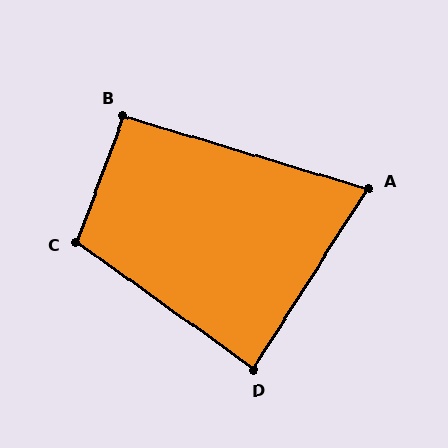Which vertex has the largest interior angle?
C, at approximately 106 degrees.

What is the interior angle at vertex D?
Approximately 87 degrees (approximately right).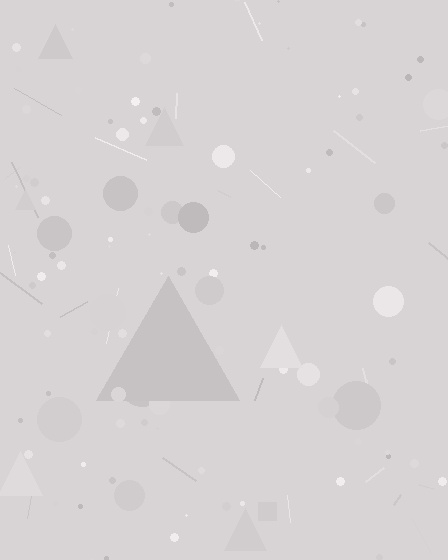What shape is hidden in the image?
A triangle is hidden in the image.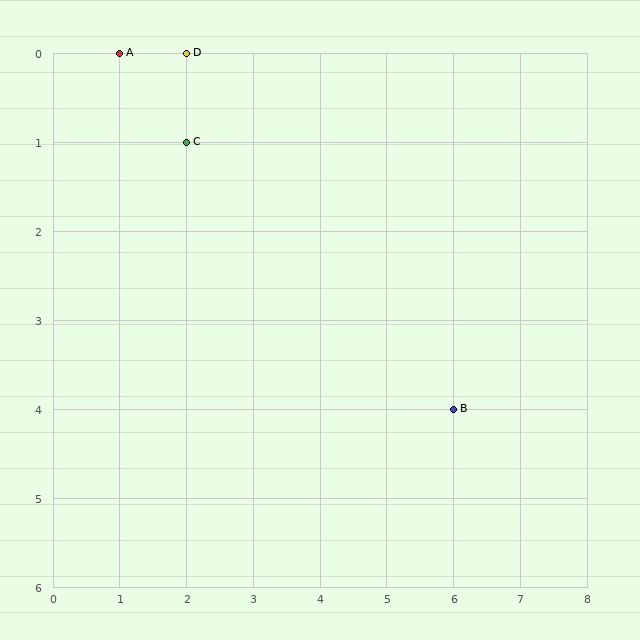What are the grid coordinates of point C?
Point C is at grid coordinates (2, 1).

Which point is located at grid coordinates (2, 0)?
Point D is at (2, 0).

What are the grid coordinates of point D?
Point D is at grid coordinates (2, 0).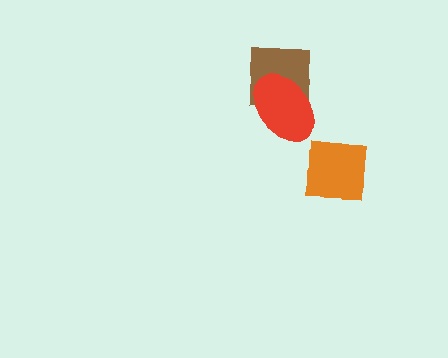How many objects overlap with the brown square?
1 object overlaps with the brown square.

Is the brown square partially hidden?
Yes, it is partially covered by another shape.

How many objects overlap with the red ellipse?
1 object overlaps with the red ellipse.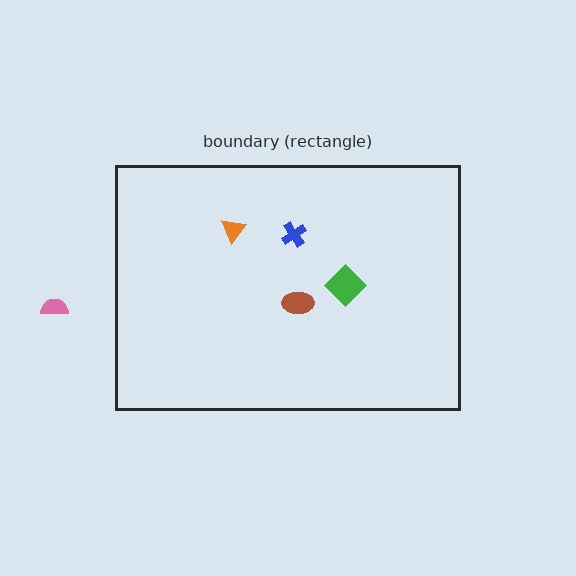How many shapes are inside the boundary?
4 inside, 1 outside.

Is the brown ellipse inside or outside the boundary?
Inside.